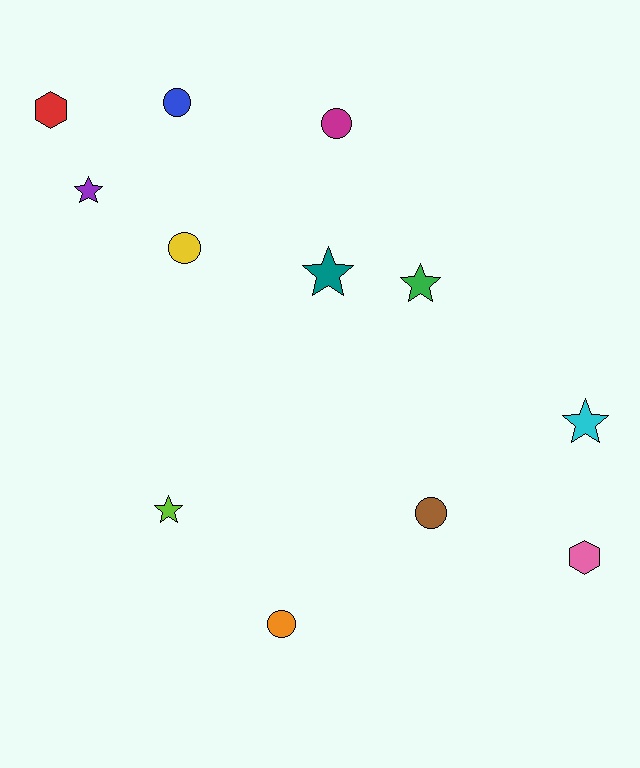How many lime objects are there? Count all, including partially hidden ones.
There is 1 lime object.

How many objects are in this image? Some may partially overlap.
There are 12 objects.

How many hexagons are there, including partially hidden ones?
There are 2 hexagons.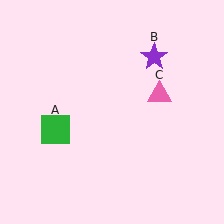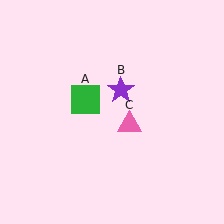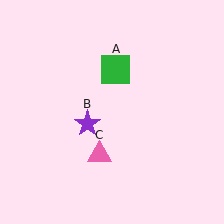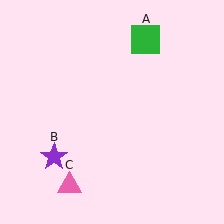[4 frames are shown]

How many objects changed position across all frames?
3 objects changed position: green square (object A), purple star (object B), pink triangle (object C).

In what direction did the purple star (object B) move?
The purple star (object B) moved down and to the left.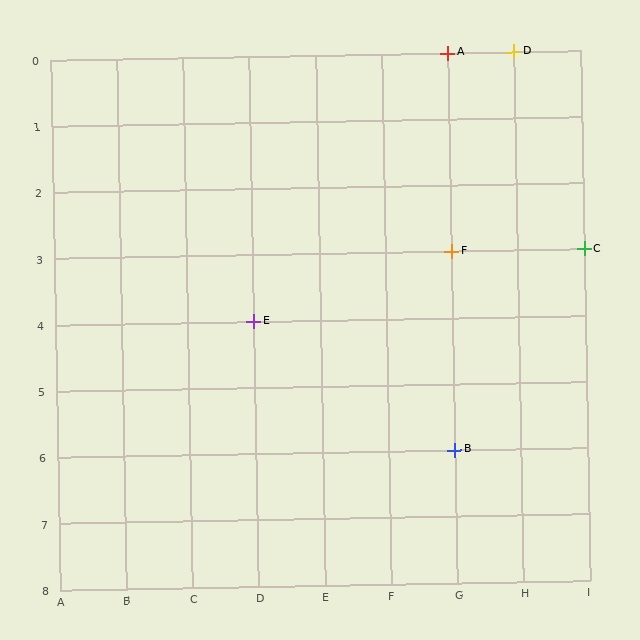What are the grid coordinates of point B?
Point B is at grid coordinates (G, 6).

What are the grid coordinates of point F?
Point F is at grid coordinates (G, 3).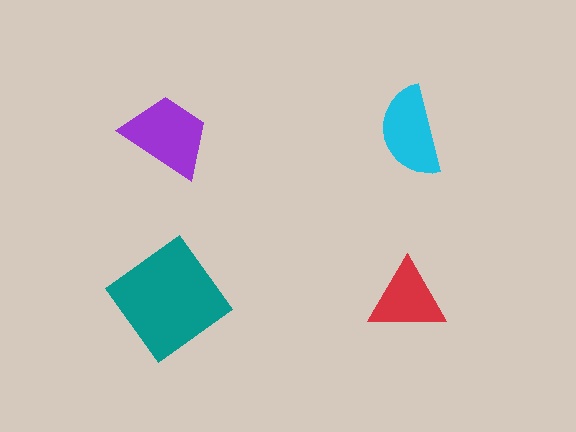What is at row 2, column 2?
A red triangle.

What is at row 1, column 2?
A cyan semicircle.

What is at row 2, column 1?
A teal diamond.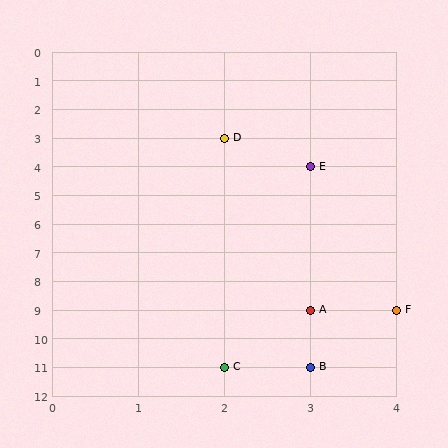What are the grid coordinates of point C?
Point C is at grid coordinates (2, 11).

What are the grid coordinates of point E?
Point E is at grid coordinates (3, 4).